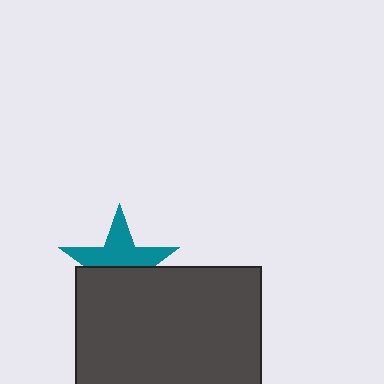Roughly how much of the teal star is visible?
About half of it is visible (roughly 51%).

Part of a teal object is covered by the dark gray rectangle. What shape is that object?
It is a star.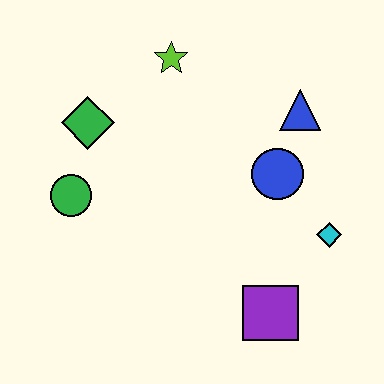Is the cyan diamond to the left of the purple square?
No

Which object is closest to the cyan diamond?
The blue circle is closest to the cyan diamond.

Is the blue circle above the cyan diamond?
Yes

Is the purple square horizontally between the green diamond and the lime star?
No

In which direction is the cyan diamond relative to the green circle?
The cyan diamond is to the right of the green circle.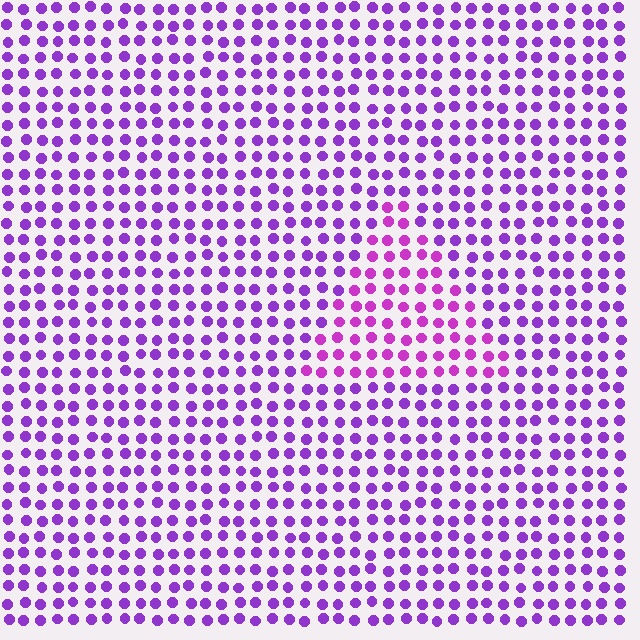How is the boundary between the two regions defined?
The boundary is defined purely by a slight shift in hue (about 26 degrees). Spacing, size, and orientation are identical on both sides.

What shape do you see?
I see a triangle.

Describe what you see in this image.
The image is filled with small purple elements in a uniform arrangement. A triangle-shaped region is visible where the elements are tinted to a slightly different hue, forming a subtle color boundary.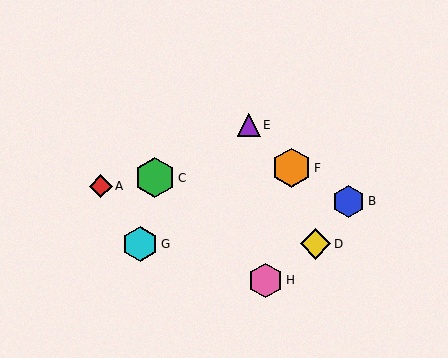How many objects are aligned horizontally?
2 objects (D, G) are aligned horizontally.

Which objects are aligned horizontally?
Objects D, G are aligned horizontally.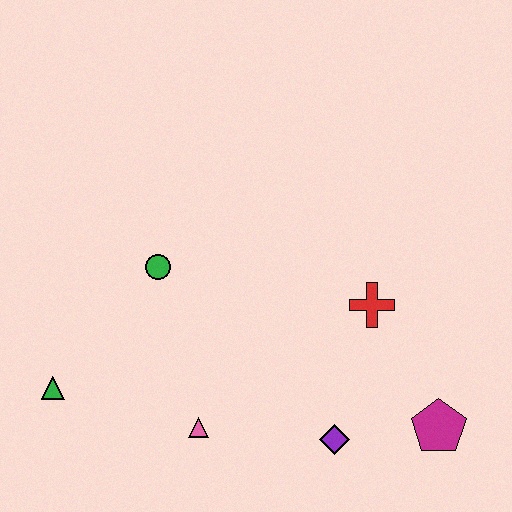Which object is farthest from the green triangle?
The magenta pentagon is farthest from the green triangle.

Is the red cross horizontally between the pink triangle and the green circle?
No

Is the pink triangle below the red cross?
Yes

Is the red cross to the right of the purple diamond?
Yes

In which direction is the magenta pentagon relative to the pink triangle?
The magenta pentagon is to the right of the pink triangle.